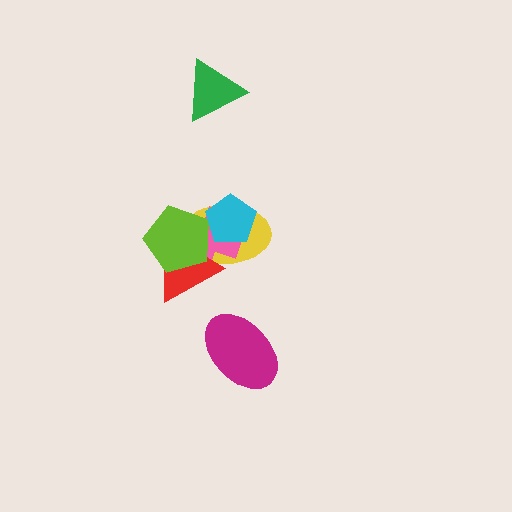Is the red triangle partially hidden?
Yes, it is partially covered by another shape.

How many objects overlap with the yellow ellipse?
4 objects overlap with the yellow ellipse.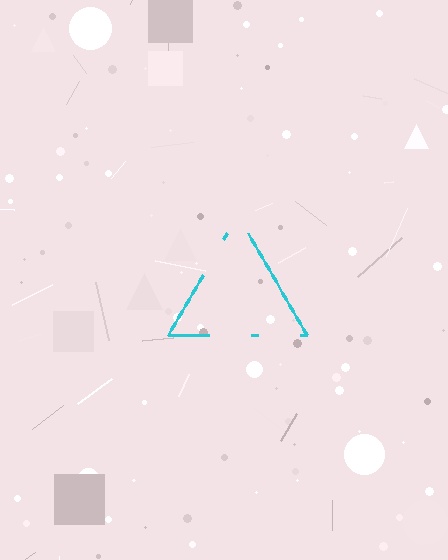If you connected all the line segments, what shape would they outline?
They would outline a triangle.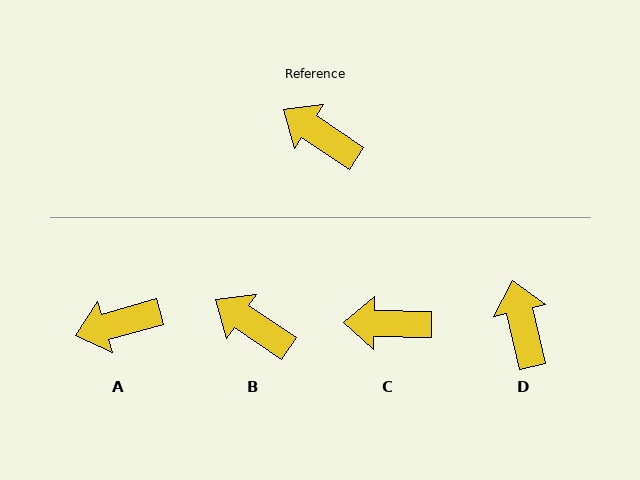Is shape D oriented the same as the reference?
No, it is off by about 43 degrees.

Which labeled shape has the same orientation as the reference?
B.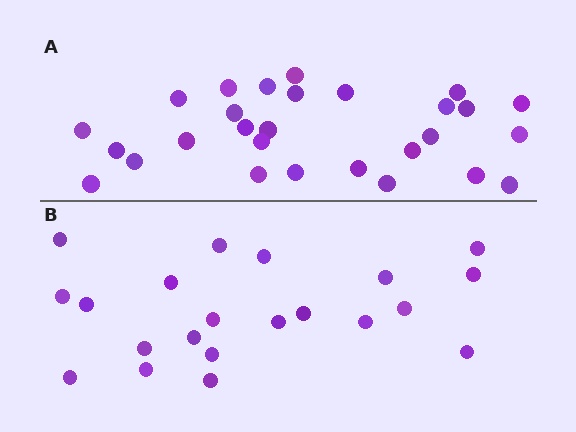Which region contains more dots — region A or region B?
Region A (the top region) has more dots.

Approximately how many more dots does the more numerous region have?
Region A has roughly 8 or so more dots than region B.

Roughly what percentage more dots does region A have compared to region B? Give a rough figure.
About 35% more.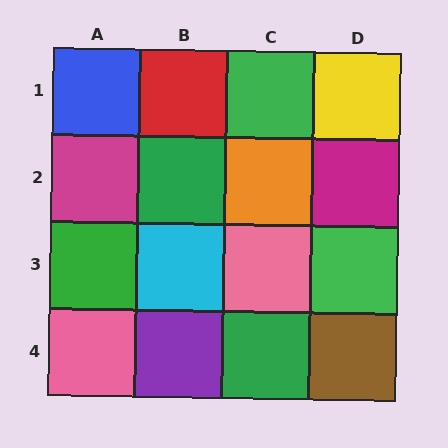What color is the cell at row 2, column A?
Magenta.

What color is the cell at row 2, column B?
Green.